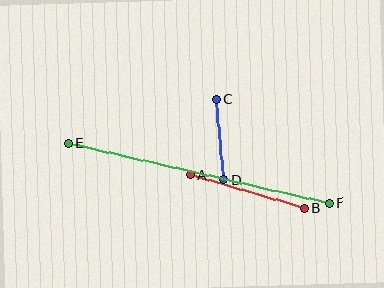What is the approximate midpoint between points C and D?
The midpoint is at approximately (220, 140) pixels.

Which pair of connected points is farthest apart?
Points E and F are farthest apart.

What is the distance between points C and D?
The distance is approximately 81 pixels.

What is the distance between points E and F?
The distance is approximately 267 pixels.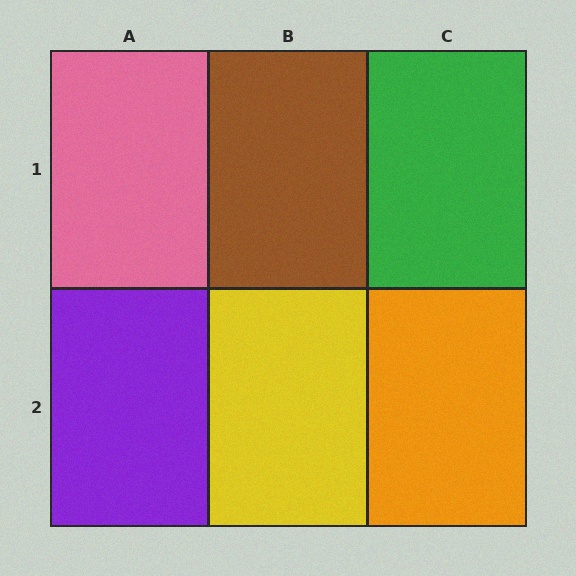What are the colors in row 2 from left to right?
Purple, yellow, orange.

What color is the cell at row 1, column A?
Pink.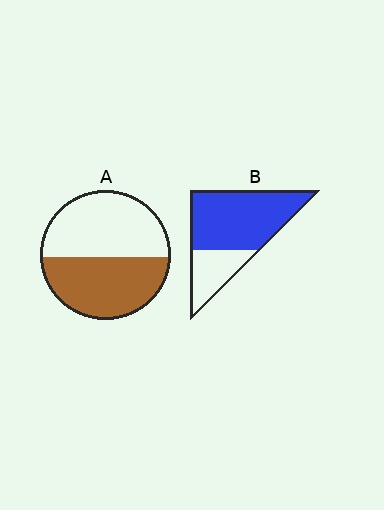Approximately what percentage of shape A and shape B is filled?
A is approximately 50% and B is approximately 70%.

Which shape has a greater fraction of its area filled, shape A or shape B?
Shape B.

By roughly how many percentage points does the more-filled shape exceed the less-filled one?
By roughly 25 percentage points (B over A).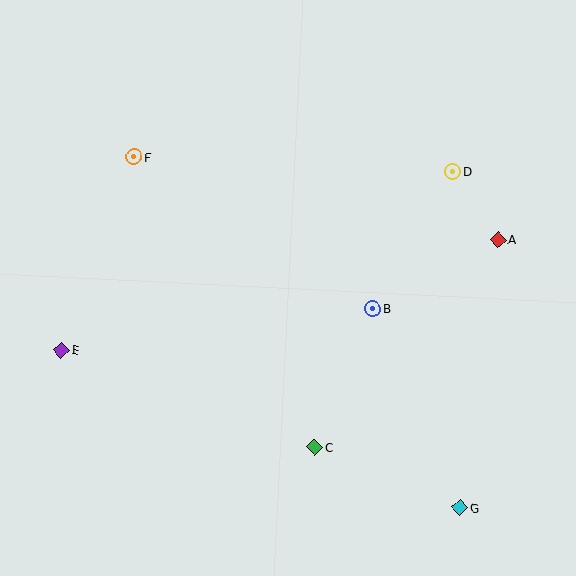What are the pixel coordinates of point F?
Point F is at (134, 157).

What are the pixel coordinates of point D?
Point D is at (453, 171).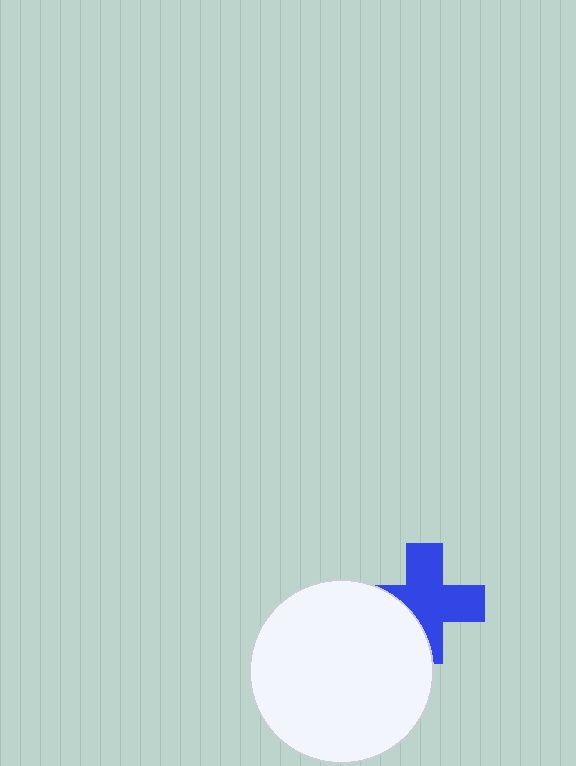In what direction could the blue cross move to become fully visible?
The blue cross could move toward the upper-right. That would shift it out from behind the white circle entirely.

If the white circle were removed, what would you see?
You would see the complete blue cross.